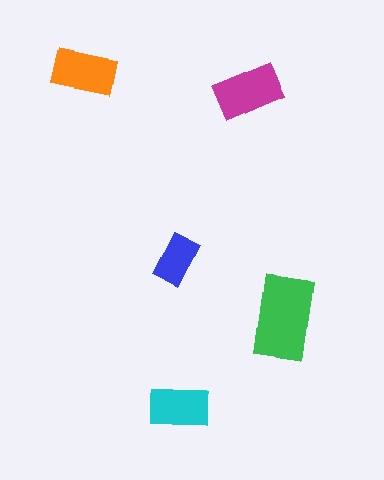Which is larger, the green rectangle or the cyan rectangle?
The green one.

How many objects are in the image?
There are 5 objects in the image.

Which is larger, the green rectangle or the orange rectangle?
The green one.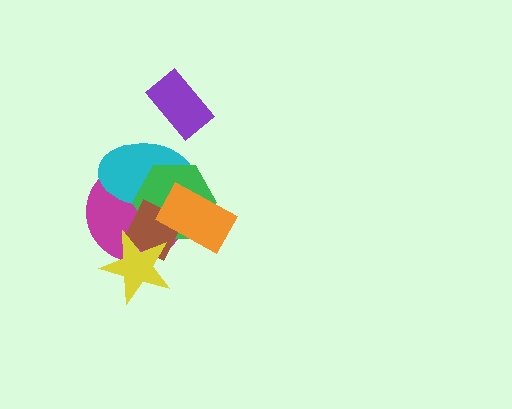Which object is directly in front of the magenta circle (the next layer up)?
The cyan ellipse is directly in front of the magenta circle.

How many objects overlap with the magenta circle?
5 objects overlap with the magenta circle.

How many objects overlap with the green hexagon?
4 objects overlap with the green hexagon.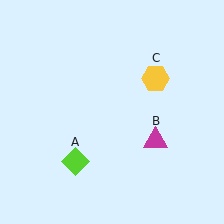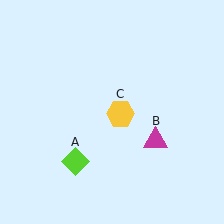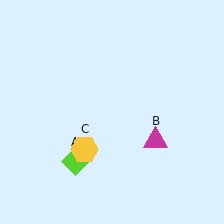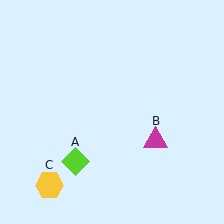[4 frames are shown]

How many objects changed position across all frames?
1 object changed position: yellow hexagon (object C).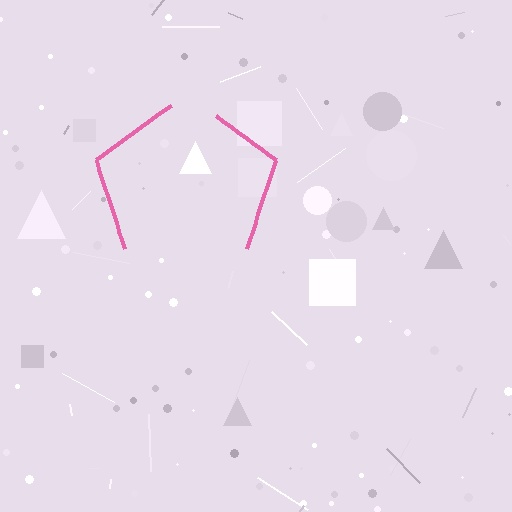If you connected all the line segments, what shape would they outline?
They would outline a pentagon.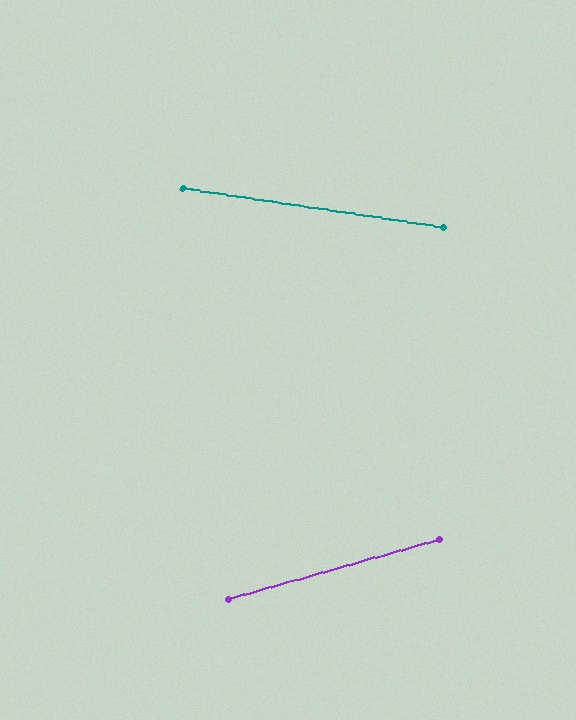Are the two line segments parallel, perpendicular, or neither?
Neither parallel nor perpendicular — they differ by about 25°.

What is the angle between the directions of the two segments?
Approximately 25 degrees.